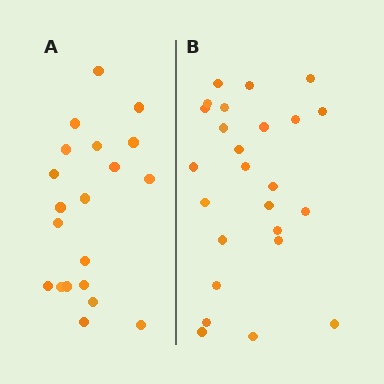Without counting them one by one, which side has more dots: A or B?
Region B (the right region) has more dots.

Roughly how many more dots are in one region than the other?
Region B has about 5 more dots than region A.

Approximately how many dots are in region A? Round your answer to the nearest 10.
About 20 dots.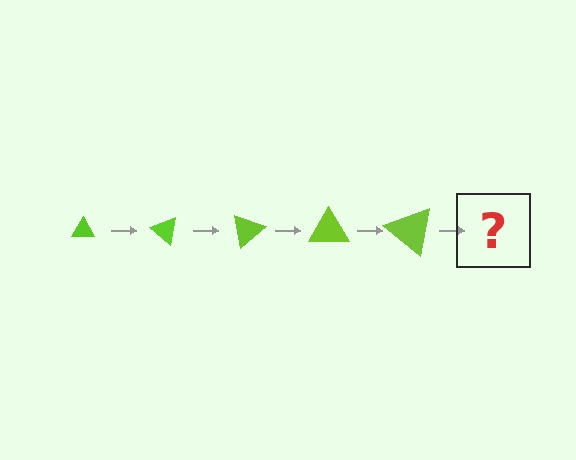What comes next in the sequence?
The next element should be a triangle, larger than the previous one and rotated 200 degrees from the start.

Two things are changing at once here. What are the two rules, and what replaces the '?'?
The two rules are that the triangle grows larger each step and it rotates 40 degrees each step. The '?' should be a triangle, larger than the previous one and rotated 200 degrees from the start.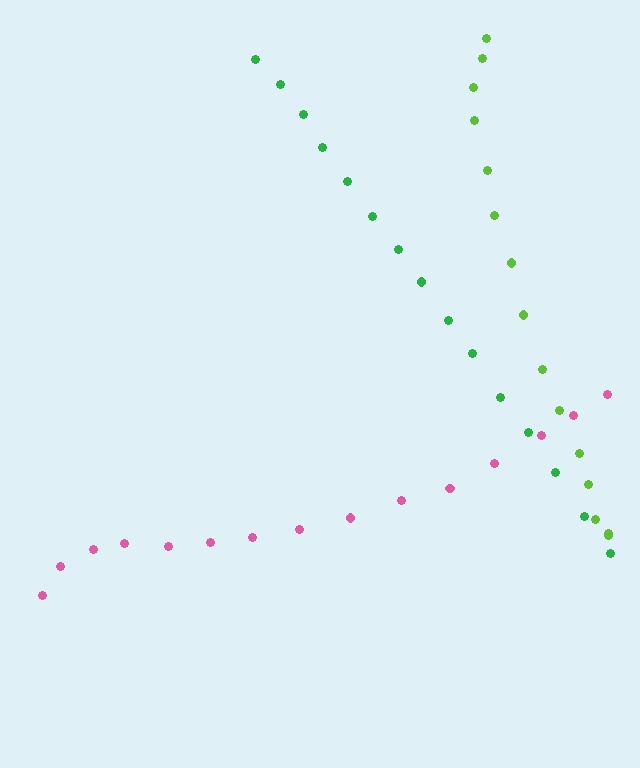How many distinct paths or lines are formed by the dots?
There are 3 distinct paths.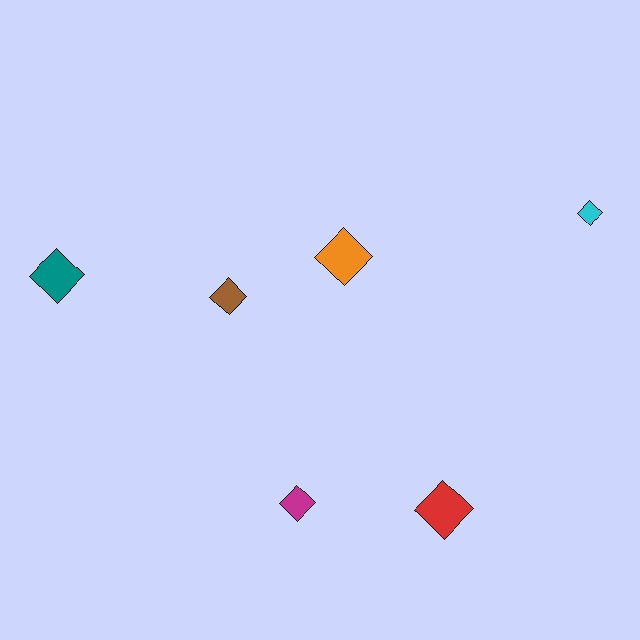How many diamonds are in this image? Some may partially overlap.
There are 6 diamonds.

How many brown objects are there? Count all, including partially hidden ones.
There is 1 brown object.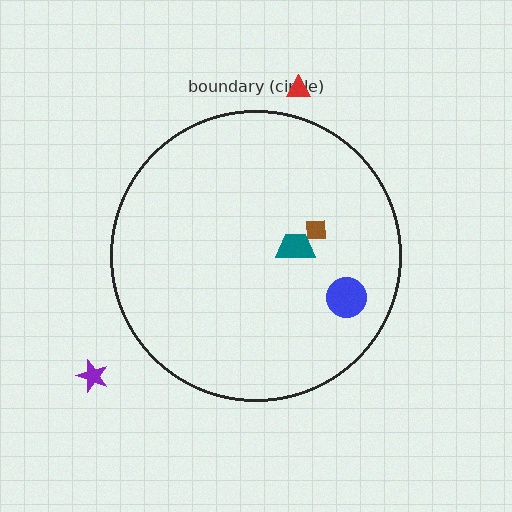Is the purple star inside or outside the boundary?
Outside.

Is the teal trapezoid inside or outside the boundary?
Inside.